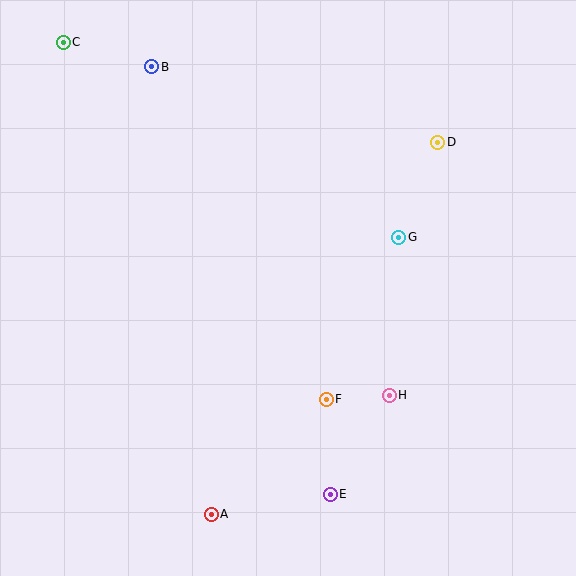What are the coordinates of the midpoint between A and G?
The midpoint between A and G is at (305, 376).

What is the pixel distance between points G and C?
The distance between G and C is 388 pixels.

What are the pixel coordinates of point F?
Point F is at (326, 399).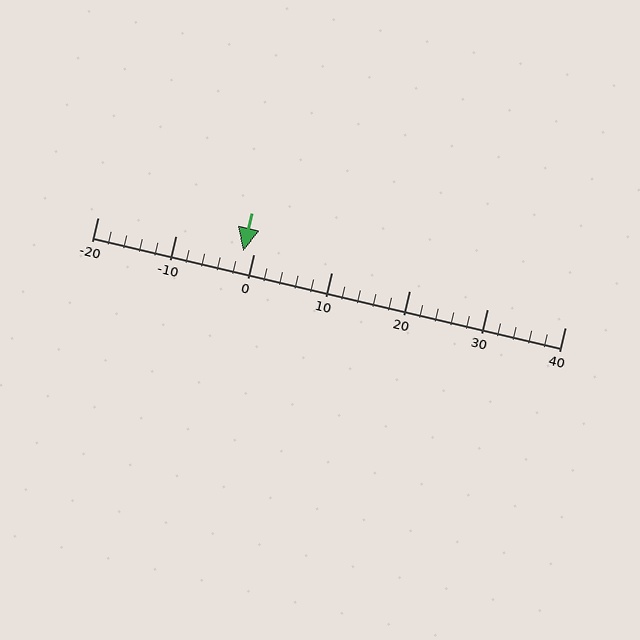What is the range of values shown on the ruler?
The ruler shows values from -20 to 40.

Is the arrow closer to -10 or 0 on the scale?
The arrow is closer to 0.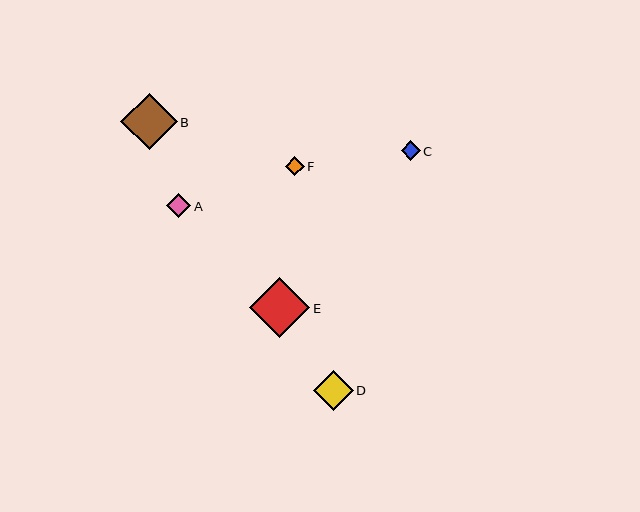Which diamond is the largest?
Diamond E is the largest with a size of approximately 60 pixels.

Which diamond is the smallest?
Diamond F is the smallest with a size of approximately 19 pixels.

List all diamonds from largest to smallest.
From largest to smallest: E, B, D, A, C, F.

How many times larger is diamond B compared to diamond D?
Diamond B is approximately 1.4 times the size of diamond D.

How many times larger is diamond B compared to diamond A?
Diamond B is approximately 2.3 times the size of diamond A.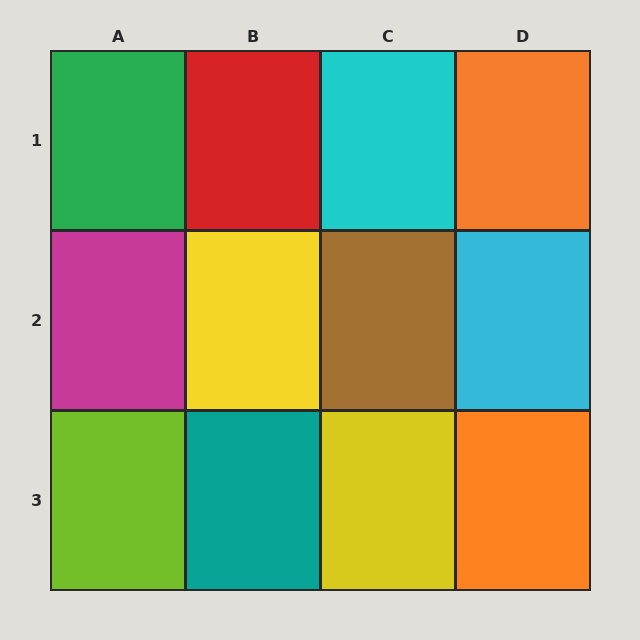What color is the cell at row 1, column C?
Cyan.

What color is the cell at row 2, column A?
Magenta.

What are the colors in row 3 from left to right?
Lime, teal, yellow, orange.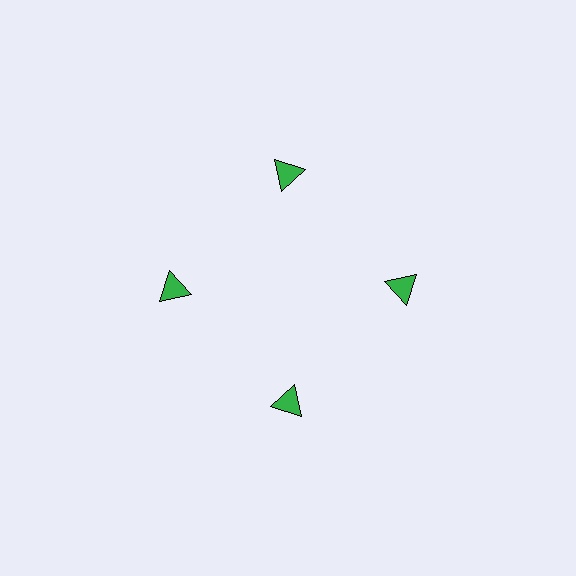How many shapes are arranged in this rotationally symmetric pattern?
There are 4 shapes, arranged in 4 groups of 1.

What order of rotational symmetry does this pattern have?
This pattern has 4-fold rotational symmetry.